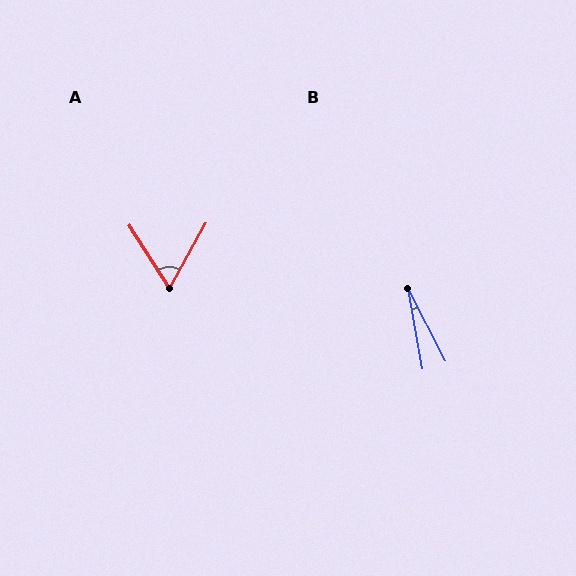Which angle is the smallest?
B, at approximately 17 degrees.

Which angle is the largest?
A, at approximately 61 degrees.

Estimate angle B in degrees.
Approximately 17 degrees.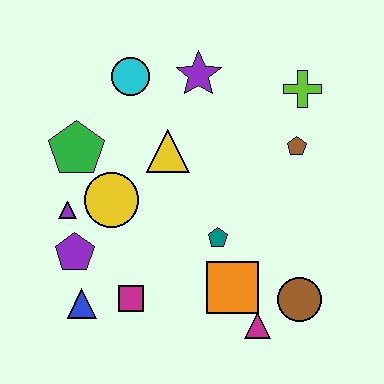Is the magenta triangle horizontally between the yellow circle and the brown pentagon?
Yes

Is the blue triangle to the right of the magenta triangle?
No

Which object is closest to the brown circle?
The magenta triangle is closest to the brown circle.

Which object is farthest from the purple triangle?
The lime cross is farthest from the purple triangle.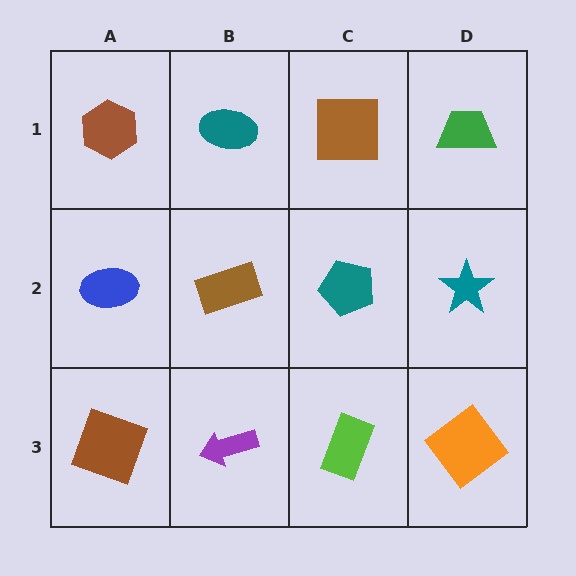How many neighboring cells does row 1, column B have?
3.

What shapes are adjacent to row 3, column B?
A brown rectangle (row 2, column B), a brown square (row 3, column A), a lime rectangle (row 3, column C).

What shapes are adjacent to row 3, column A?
A blue ellipse (row 2, column A), a purple arrow (row 3, column B).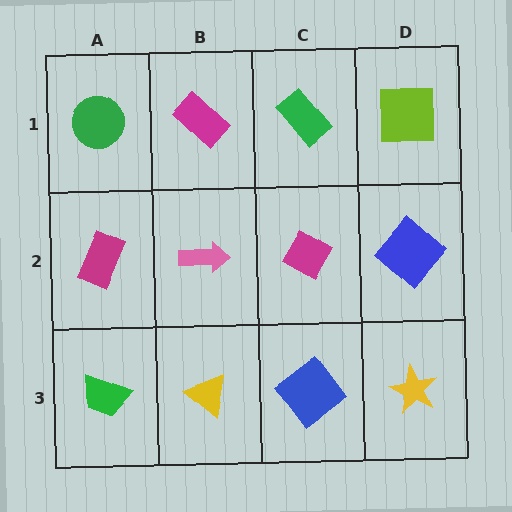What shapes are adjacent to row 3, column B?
A pink arrow (row 2, column B), a green trapezoid (row 3, column A), a blue diamond (row 3, column C).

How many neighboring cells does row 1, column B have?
3.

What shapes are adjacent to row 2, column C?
A green rectangle (row 1, column C), a blue diamond (row 3, column C), a pink arrow (row 2, column B), a blue diamond (row 2, column D).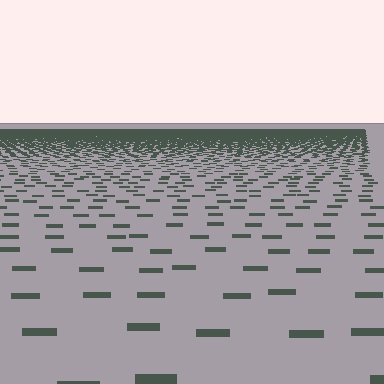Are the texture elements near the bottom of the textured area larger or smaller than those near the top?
Larger. Near the bottom, elements are closer to the viewer and appear at a bigger on-screen size.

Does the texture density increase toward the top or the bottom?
Density increases toward the top.